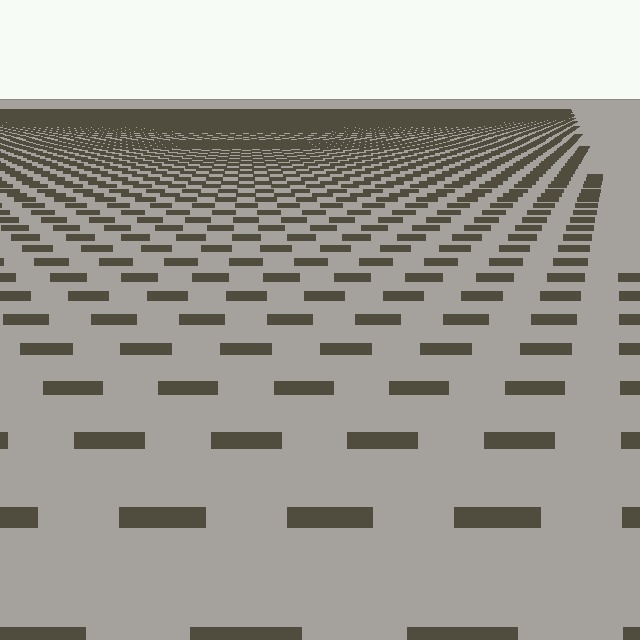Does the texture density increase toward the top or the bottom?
Density increases toward the top.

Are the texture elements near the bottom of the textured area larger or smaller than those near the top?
Larger. Near the bottom, elements are closer to the viewer and appear at a bigger on-screen size.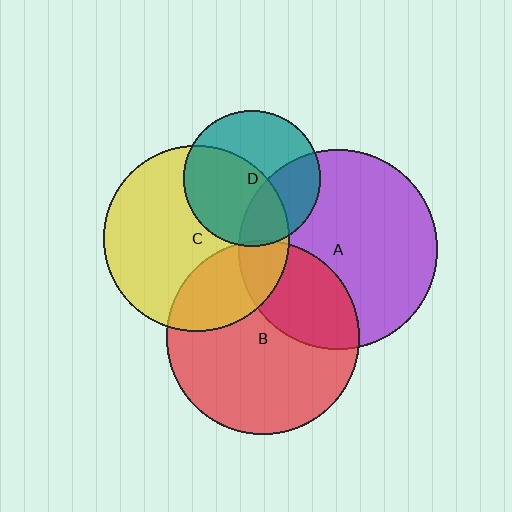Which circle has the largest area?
Circle A (purple).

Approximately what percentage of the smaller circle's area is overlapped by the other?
Approximately 30%.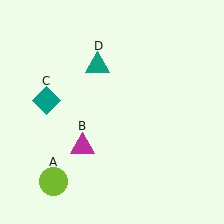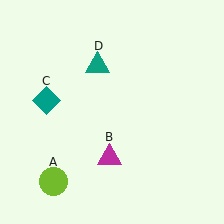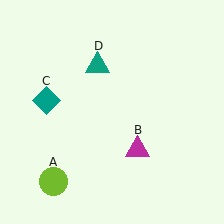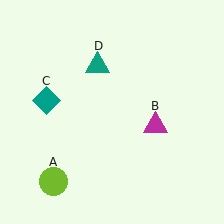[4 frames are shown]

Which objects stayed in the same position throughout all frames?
Lime circle (object A) and teal diamond (object C) and teal triangle (object D) remained stationary.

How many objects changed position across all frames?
1 object changed position: magenta triangle (object B).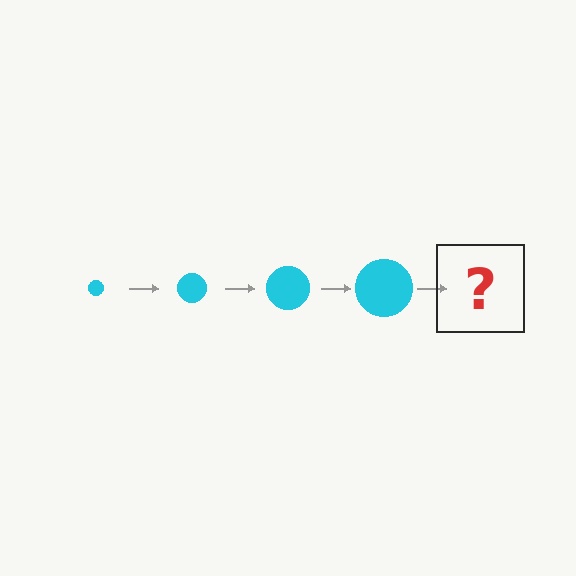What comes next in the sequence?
The next element should be a cyan circle, larger than the previous one.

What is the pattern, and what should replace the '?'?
The pattern is that the circle gets progressively larger each step. The '?' should be a cyan circle, larger than the previous one.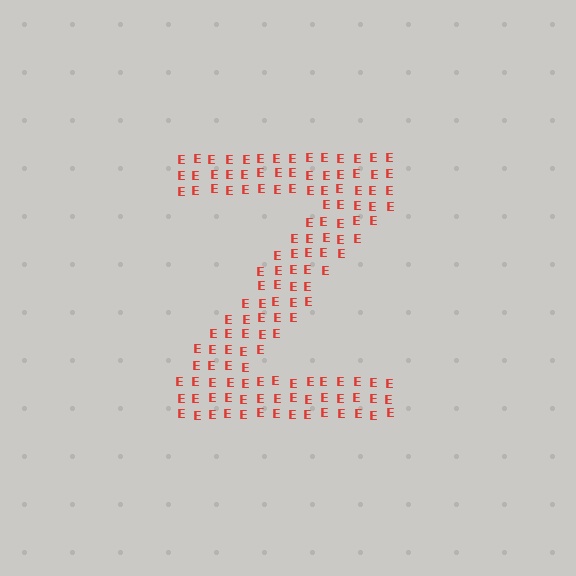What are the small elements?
The small elements are letter E's.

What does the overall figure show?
The overall figure shows the letter Z.